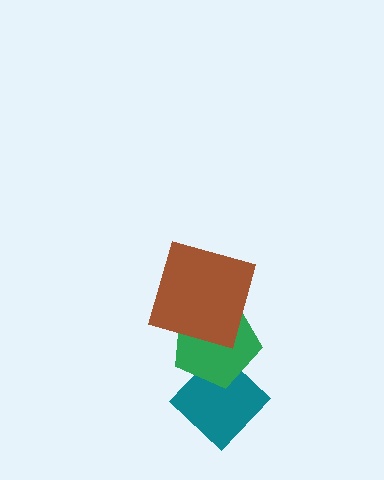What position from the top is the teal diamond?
The teal diamond is 3rd from the top.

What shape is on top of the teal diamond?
The green pentagon is on top of the teal diamond.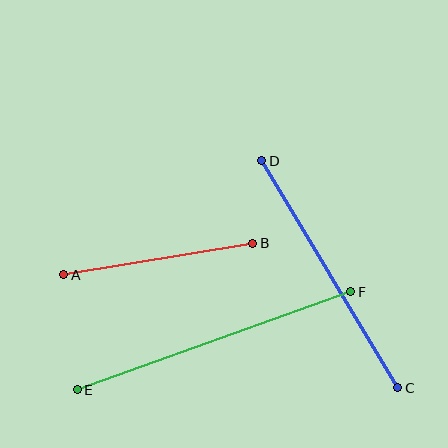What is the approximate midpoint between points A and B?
The midpoint is at approximately (158, 259) pixels.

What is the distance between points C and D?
The distance is approximately 264 pixels.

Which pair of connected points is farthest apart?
Points E and F are farthest apart.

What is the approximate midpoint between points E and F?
The midpoint is at approximately (214, 341) pixels.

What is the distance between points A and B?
The distance is approximately 192 pixels.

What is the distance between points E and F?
The distance is approximately 290 pixels.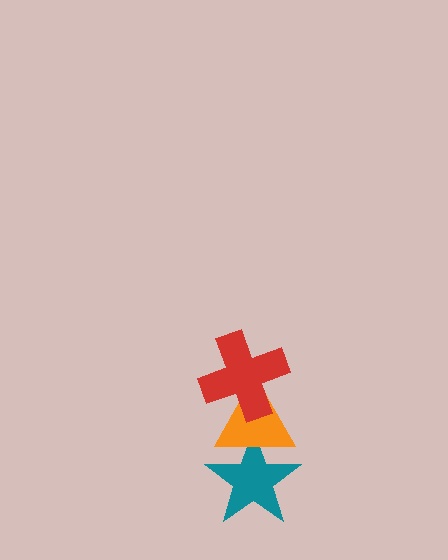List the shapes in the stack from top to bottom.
From top to bottom: the red cross, the orange triangle, the teal star.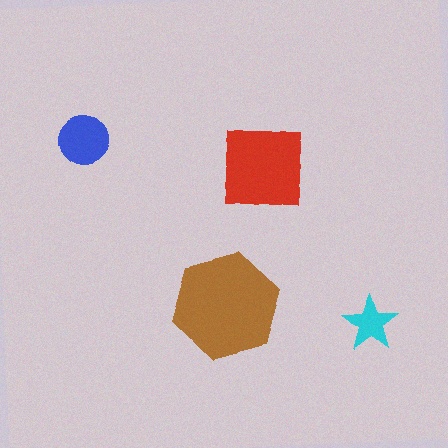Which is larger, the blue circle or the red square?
The red square.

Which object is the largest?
The brown hexagon.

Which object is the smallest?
The cyan star.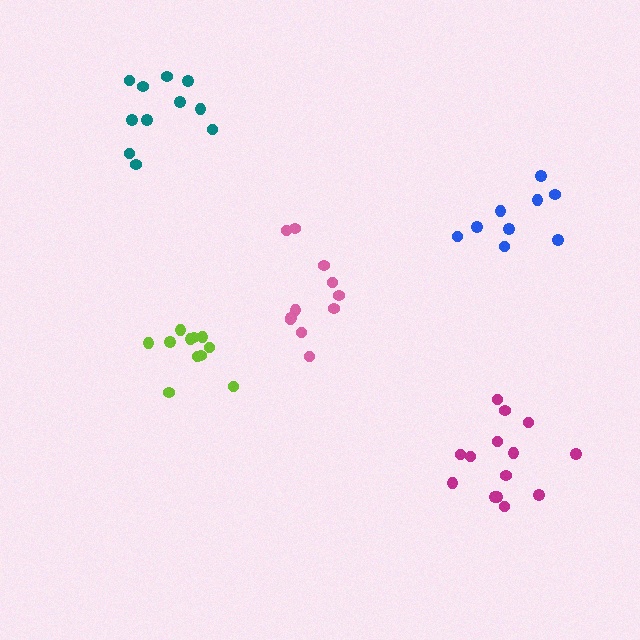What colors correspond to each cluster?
The clusters are colored: pink, magenta, lime, blue, teal.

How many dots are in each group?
Group 1: 11 dots, Group 2: 14 dots, Group 3: 11 dots, Group 4: 9 dots, Group 5: 11 dots (56 total).